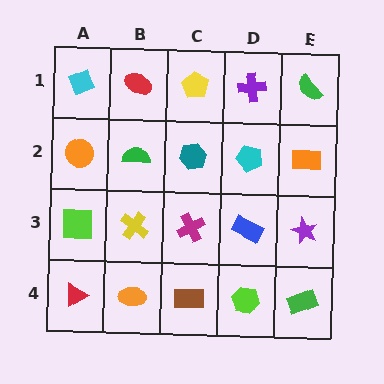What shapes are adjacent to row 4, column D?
A blue rectangle (row 3, column D), a brown rectangle (row 4, column C), a green rectangle (row 4, column E).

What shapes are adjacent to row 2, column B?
A red ellipse (row 1, column B), a yellow cross (row 3, column B), an orange circle (row 2, column A), a teal hexagon (row 2, column C).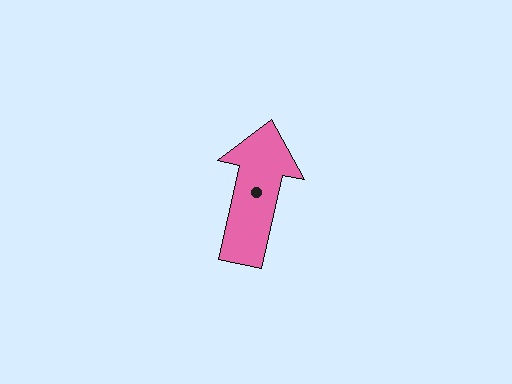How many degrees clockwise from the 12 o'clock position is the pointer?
Approximately 12 degrees.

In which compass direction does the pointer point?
North.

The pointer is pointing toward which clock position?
Roughly 12 o'clock.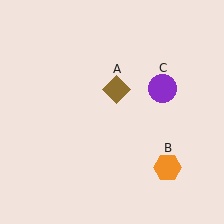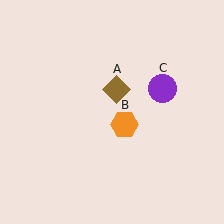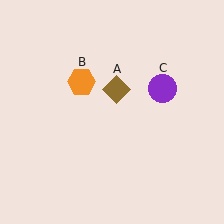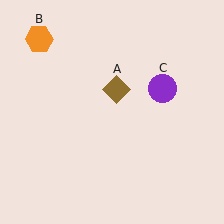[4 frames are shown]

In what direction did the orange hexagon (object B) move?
The orange hexagon (object B) moved up and to the left.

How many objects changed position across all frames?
1 object changed position: orange hexagon (object B).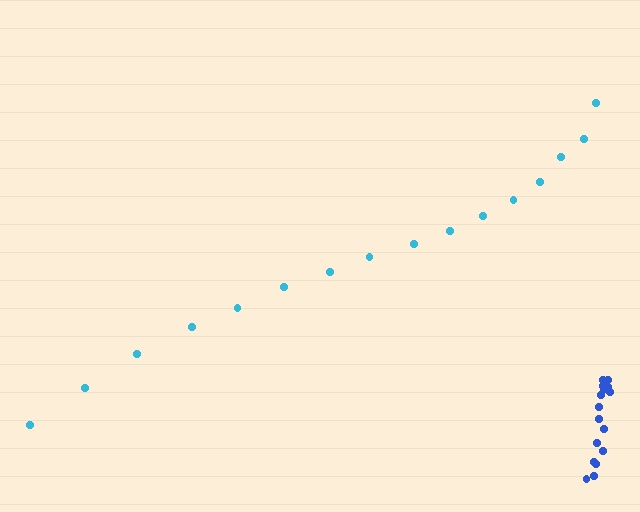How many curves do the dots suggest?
There are 2 distinct paths.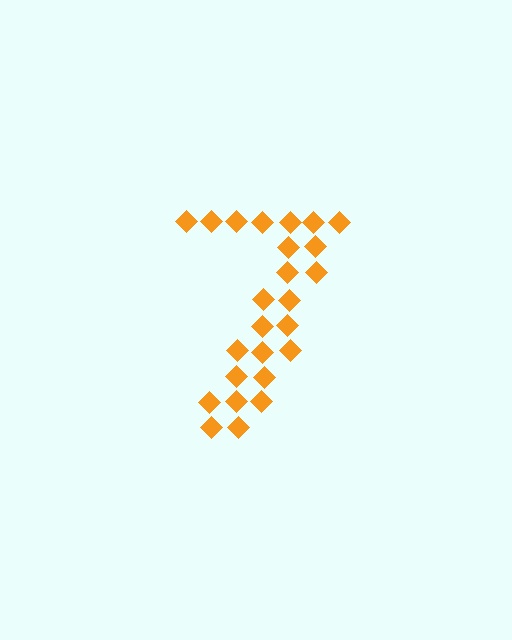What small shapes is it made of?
It is made of small diamonds.